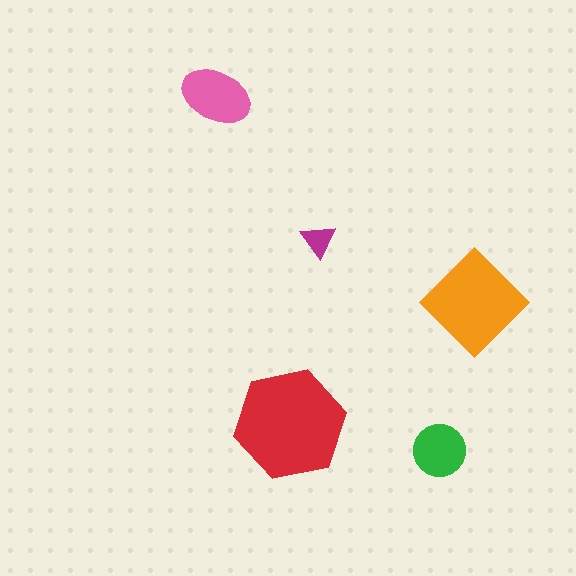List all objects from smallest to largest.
The magenta triangle, the green circle, the pink ellipse, the orange diamond, the red hexagon.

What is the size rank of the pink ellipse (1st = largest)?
3rd.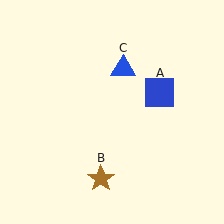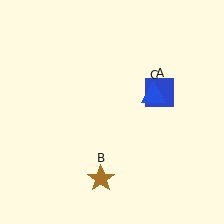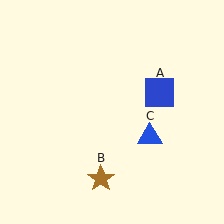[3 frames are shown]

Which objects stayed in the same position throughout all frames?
Blue square (object A) and brown star (object B) remained stationary.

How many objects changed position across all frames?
1 object changed position: blue triangle (object C).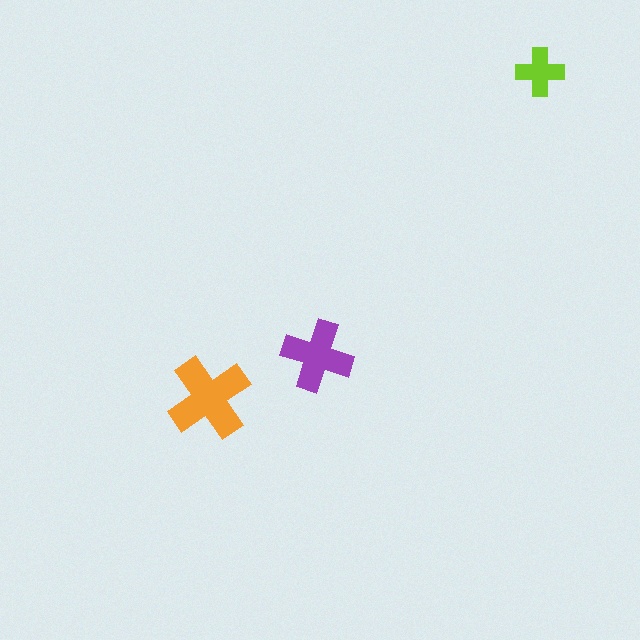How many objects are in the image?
There are 3 objects in the image.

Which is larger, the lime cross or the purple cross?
The purple one.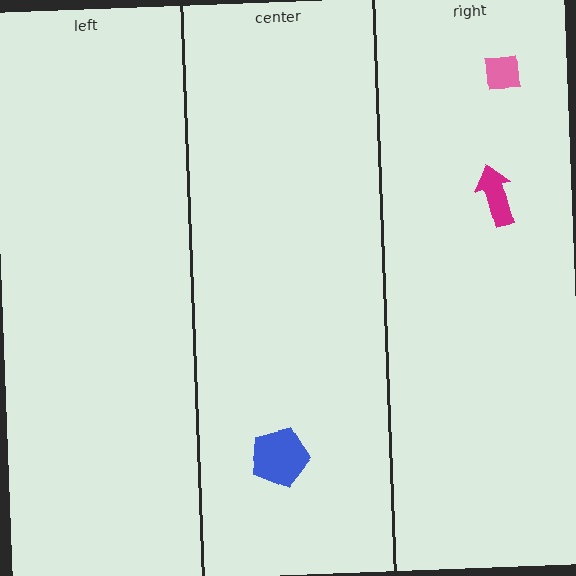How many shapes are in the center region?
1.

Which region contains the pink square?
The right region.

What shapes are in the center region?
The blue pentagon.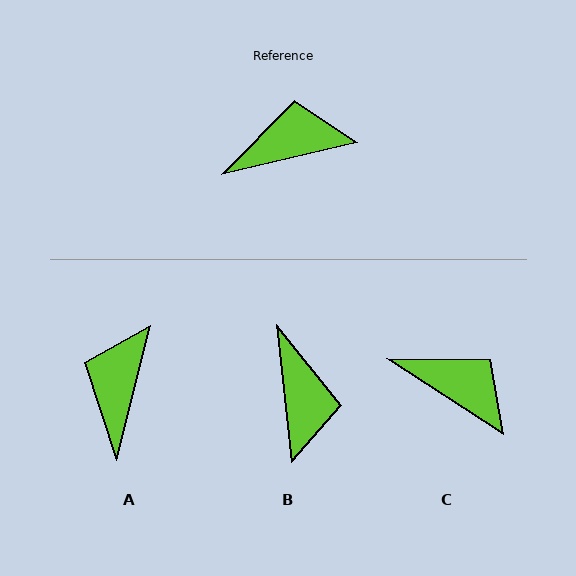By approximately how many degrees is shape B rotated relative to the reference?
Approximately 97 degrees clockwise.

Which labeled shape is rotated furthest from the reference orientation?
B, about 97 degrees away.